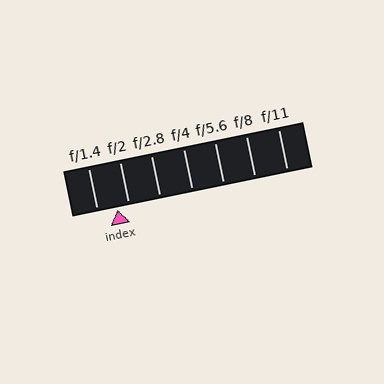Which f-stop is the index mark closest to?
The index mark is closest to f/2.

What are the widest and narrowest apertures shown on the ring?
The widest aperture shown is f/1.4 and the narrowest is f/11.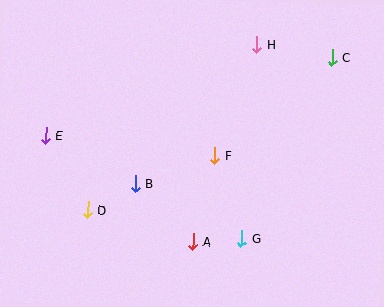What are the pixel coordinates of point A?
Point A is at (193, 242).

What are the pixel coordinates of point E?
Point E is at (46, 136).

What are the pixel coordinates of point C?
Point C is at (332, 58).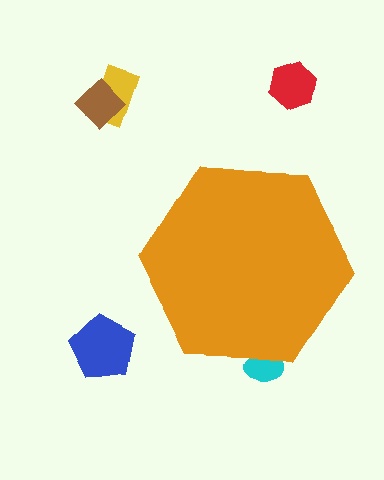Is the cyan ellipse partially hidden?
Yes, the cyan ellipse is partially hidden behind the orange hexagon.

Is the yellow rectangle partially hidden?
No, the yellow rectangle is fully visible.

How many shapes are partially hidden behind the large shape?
1 shape is partially hidden.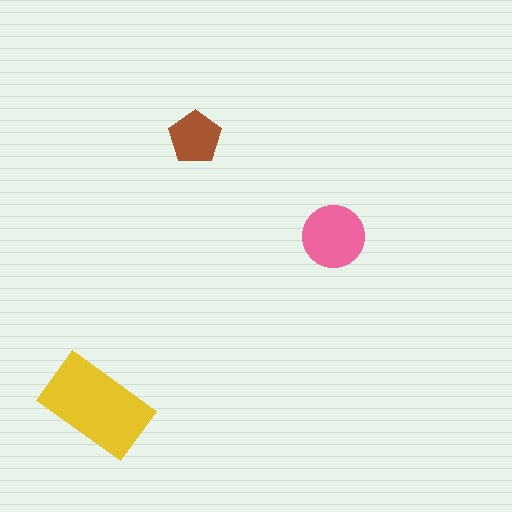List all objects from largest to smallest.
The yellow rectangle, the pink circle, the brown pentagon.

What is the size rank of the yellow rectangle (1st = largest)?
1st.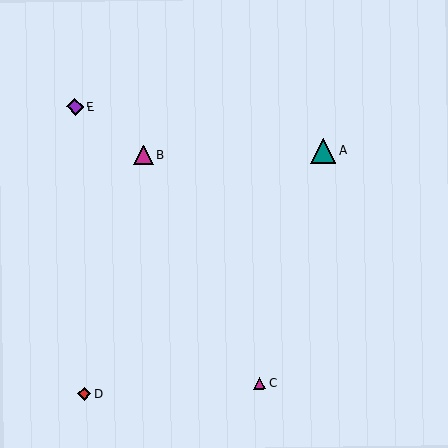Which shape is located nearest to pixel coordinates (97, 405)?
The red diamond (labeled D) at (84, 394) is nearest to that location.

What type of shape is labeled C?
Shape C is a magenta triangle.